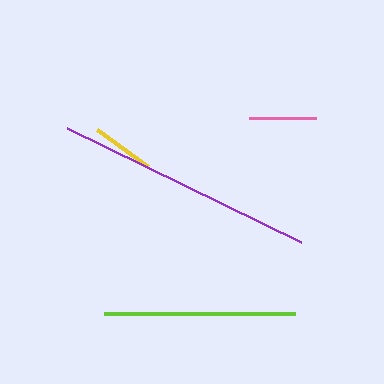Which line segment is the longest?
The purple line is the longest at approximately 260 pixels.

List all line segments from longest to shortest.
From longest to shortest: purple, lime, pink, yellow.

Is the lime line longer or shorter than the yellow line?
The lime line is longer than the yellow line.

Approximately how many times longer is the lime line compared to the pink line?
The lime line is approximately 2.8 times the length of the pink line.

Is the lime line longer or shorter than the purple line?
The purple line is longer than the lime line.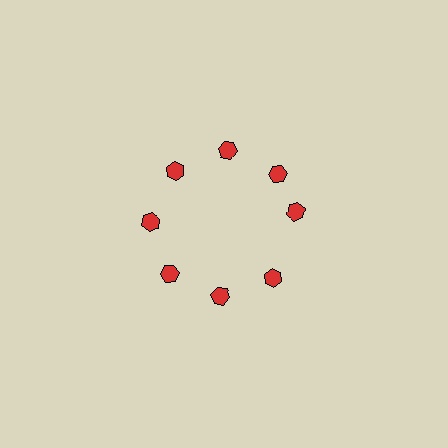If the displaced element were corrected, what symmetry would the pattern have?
It would have 8-fold rotational symmetry — the pattern would map onto itself every 45 degrees.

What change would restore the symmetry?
The symmetry would be restored by rotating it back into even spacing with its neighbors so that all 8 hexagons sit at equal angles and equal distance from the center.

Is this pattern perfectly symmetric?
No. The 8 red hexagons are arranged in a ring, but one element near the 3 o'clock position is rotated out of alignment along the ring, breaking the 8-fold rotational symmetry.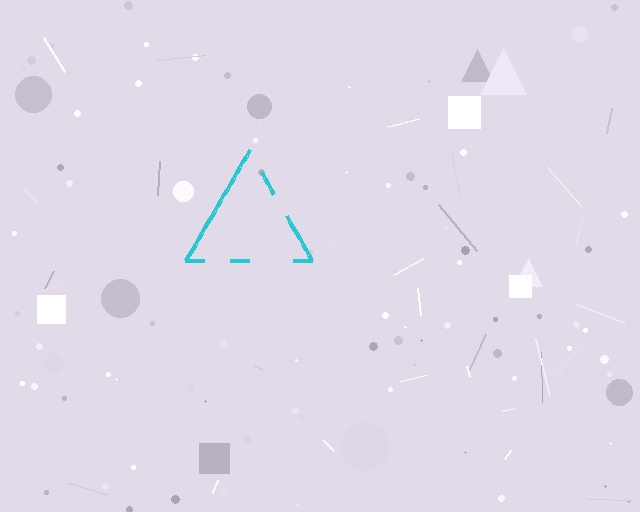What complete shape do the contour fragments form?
The contour fragments form a triangle.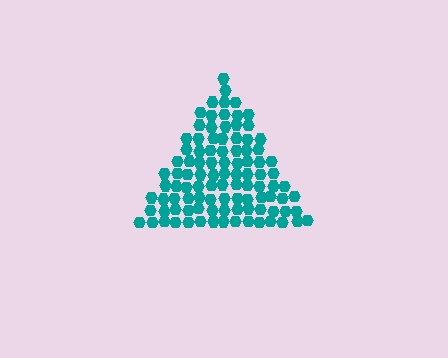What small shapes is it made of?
It is made of small hexagons.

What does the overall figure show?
The overall figure shows a triangle.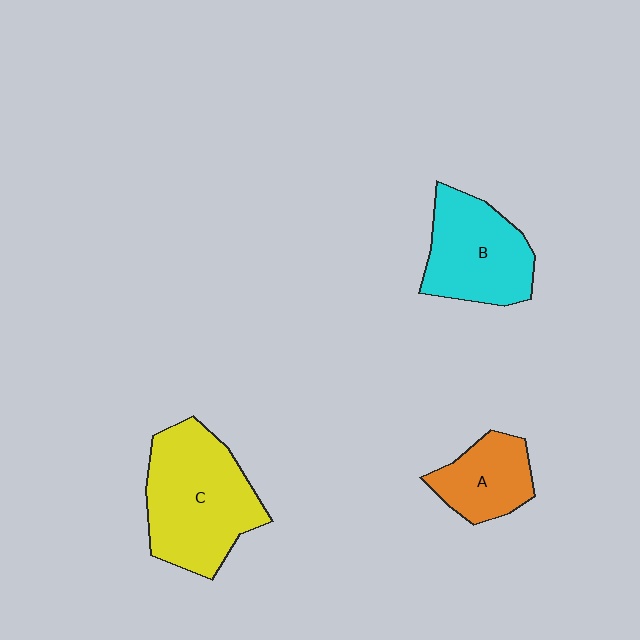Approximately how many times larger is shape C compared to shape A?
Approximately 2.0 times.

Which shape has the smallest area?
Shape A (orange).